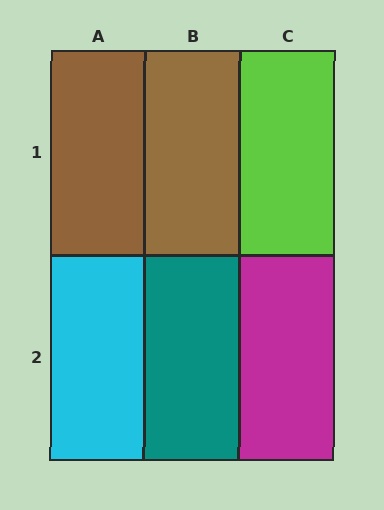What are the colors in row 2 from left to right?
Cyan, teal, magenta.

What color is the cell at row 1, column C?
Lime.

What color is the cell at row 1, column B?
Brown.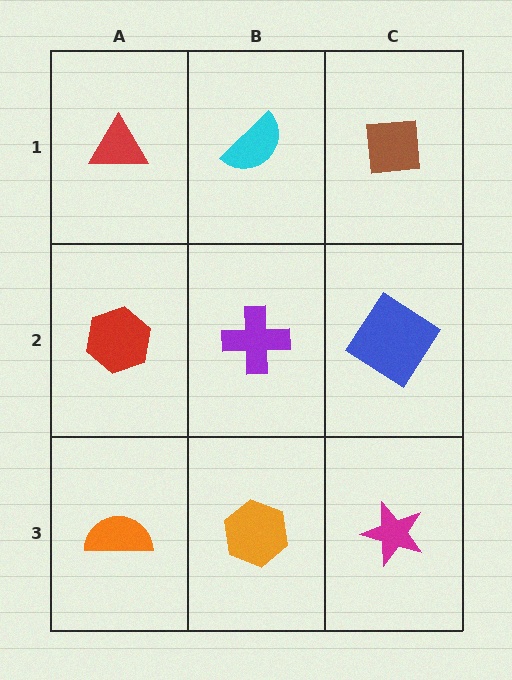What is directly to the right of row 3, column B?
A magenta star.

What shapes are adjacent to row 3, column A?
A red hexagon (row 2, column A), an orange hexagon (row 3, column B).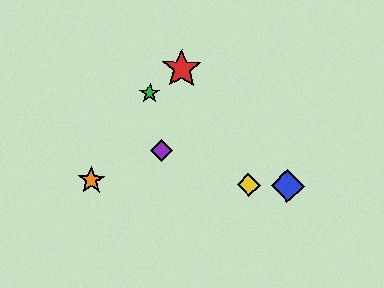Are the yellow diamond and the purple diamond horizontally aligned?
No, the yellow diamond is at y≈185 and the purple diamond is at y≈150.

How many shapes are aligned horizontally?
3 shapes (the blue diamond, the yellow diamond, the orange star) are aligned horizontally.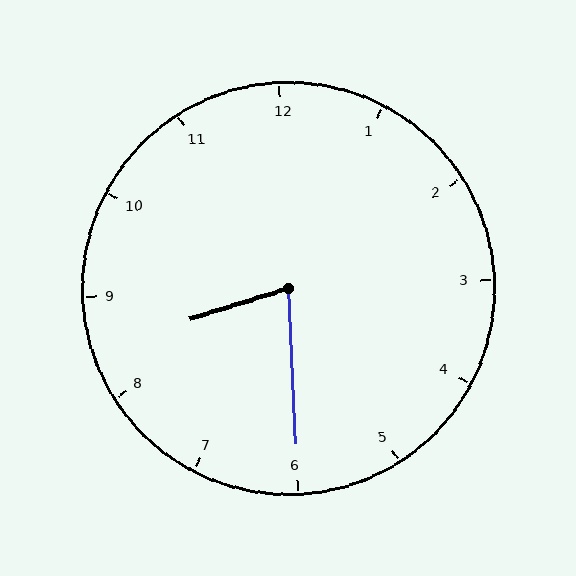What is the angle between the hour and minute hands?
Approximately 75 degrees.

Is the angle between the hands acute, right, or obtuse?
It is acute.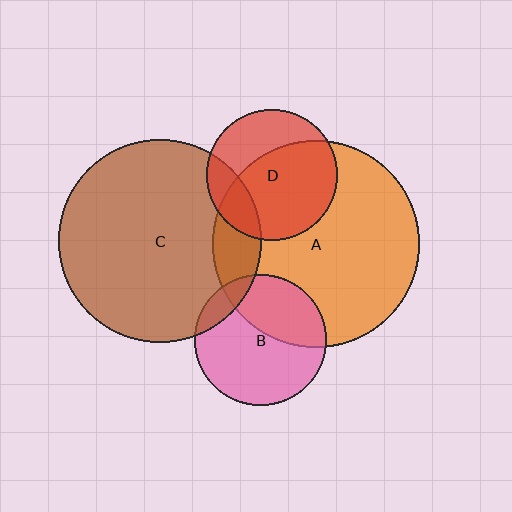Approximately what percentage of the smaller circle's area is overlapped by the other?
Approximately 65%.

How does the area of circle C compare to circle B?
Approximately 2.4 times.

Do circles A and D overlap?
Yes.